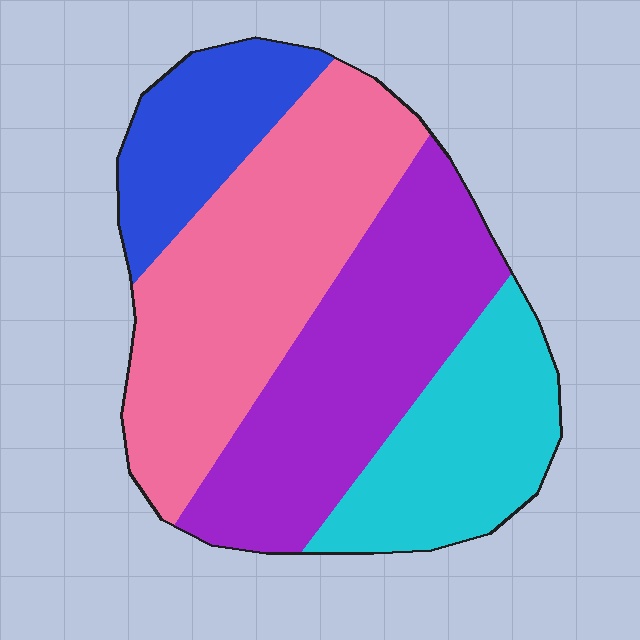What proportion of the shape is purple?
Purple covers about 30% of the shape.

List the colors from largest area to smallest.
From largest to smallest: pink, purple, cyan, blue.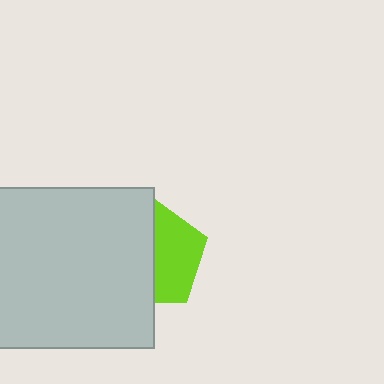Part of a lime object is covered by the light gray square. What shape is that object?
It is a pentagon.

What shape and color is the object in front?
The object in front is a light gray square.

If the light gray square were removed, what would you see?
You would see the complete lime pentagon.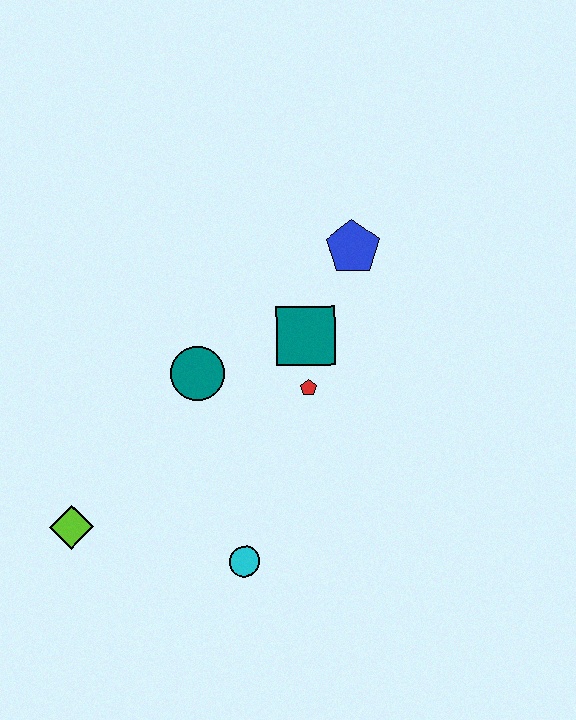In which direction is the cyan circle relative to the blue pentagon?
The cyan circle is below the blue pentagon.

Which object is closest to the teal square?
The red pentagon is closest to the teal square.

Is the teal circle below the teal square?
Yes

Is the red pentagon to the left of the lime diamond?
No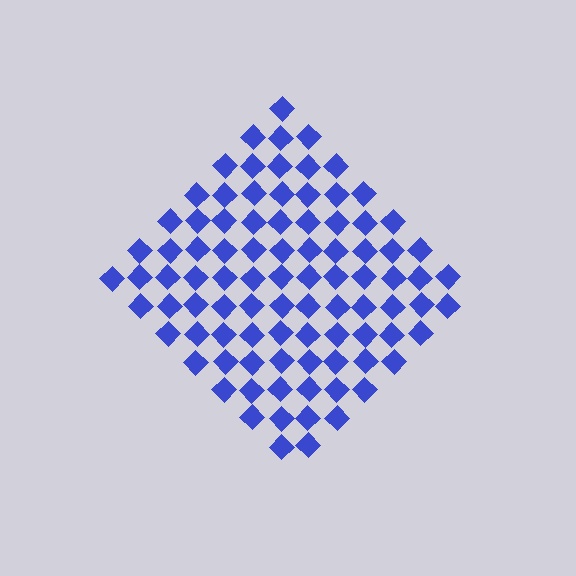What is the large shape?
The large shape is a diamond.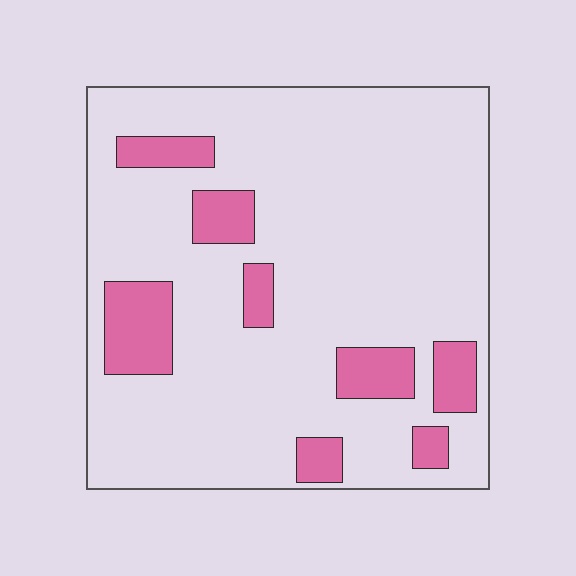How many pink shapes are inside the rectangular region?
8.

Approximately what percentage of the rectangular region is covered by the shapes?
Approximately 15%.